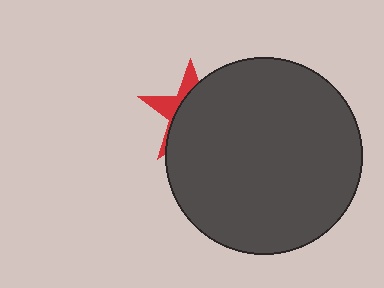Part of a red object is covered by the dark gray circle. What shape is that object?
It is a star.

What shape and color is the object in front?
The object in front is a dark gray circle.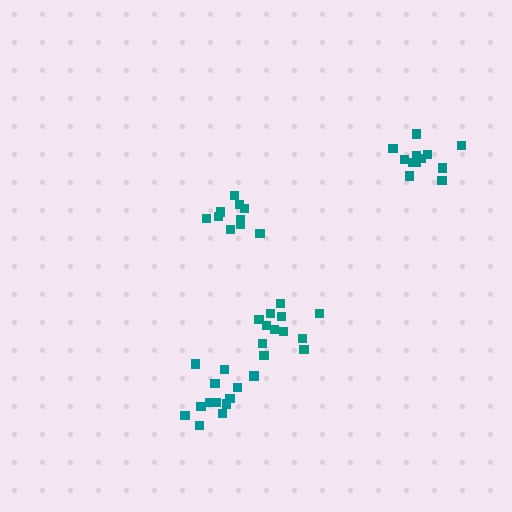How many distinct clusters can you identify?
There are 4 distinct clusters.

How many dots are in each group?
Group 1: 12 dots, Group 2: 10 dots, Group 3: 12 dots, Group 4: 13 dots (47 total).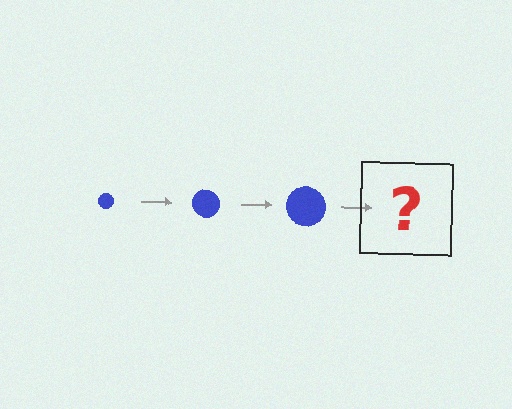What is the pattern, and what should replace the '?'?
The pattern is that the circle gets progressively larger each step. The '?' should be a blue circle, larger than the previous one.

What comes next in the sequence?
The next element should be a blue circle, larger than the previous one.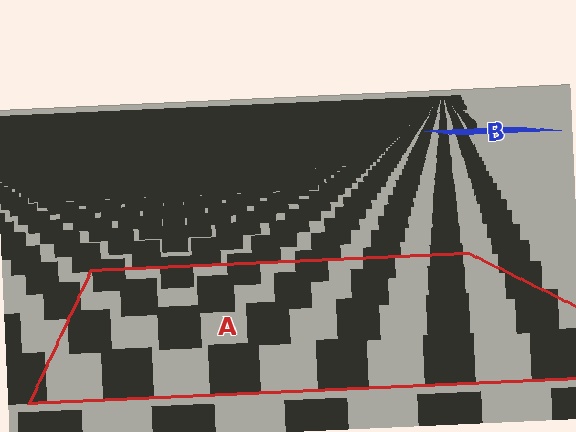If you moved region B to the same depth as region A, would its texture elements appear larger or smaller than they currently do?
They would appear larger. At a closer depth, the same texture elements are projected at a bigger on-screen size.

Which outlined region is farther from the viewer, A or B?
Region B is farther from the viewer — the texture elements inside it appear smaller and more densely packed.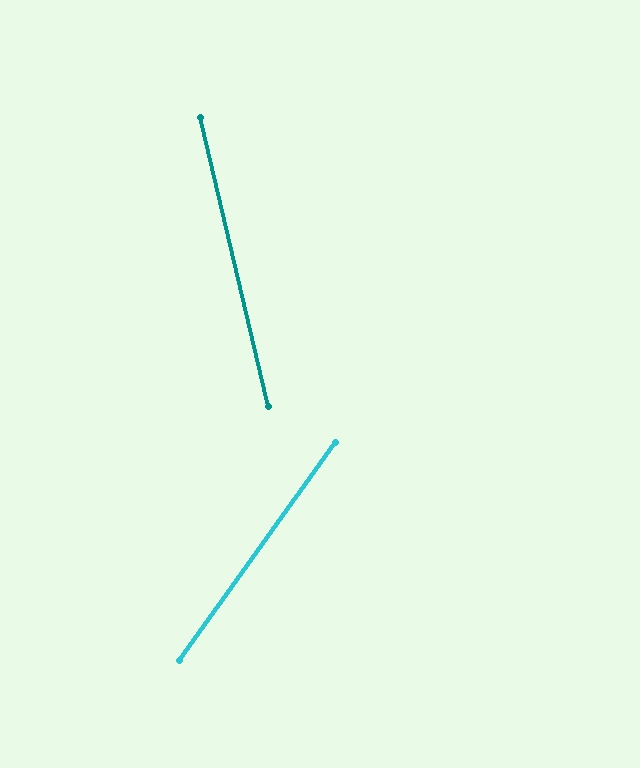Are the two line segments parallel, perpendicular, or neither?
Neither parallel nor perpendicular — they differ by about 49°.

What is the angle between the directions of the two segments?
Approximately 49 degrees.